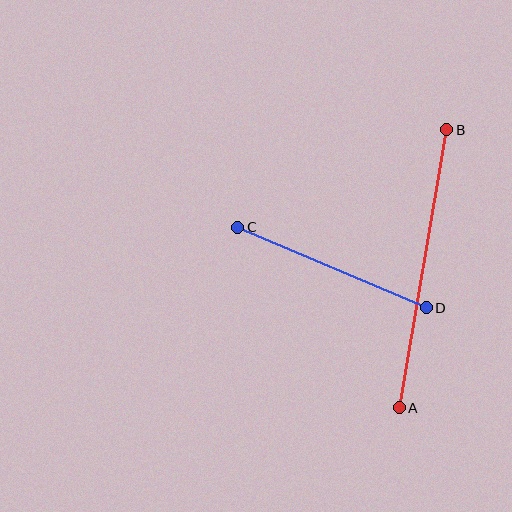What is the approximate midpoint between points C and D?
The midpoint is at approximately (332, 268) pixels.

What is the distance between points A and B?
The distance is approximately 282 pixels.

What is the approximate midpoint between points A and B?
The midpoint is at approximately (423, 269) pixels.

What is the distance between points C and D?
The distance is approximately 205 pixels.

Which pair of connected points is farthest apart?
Points A and B are farthest apart.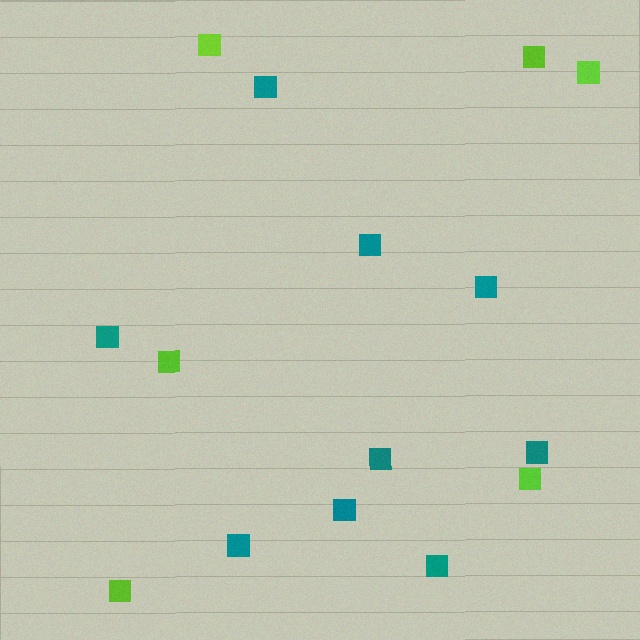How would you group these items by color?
There are 2 groups: one group of lime squares (6) and one group of teal squares (9).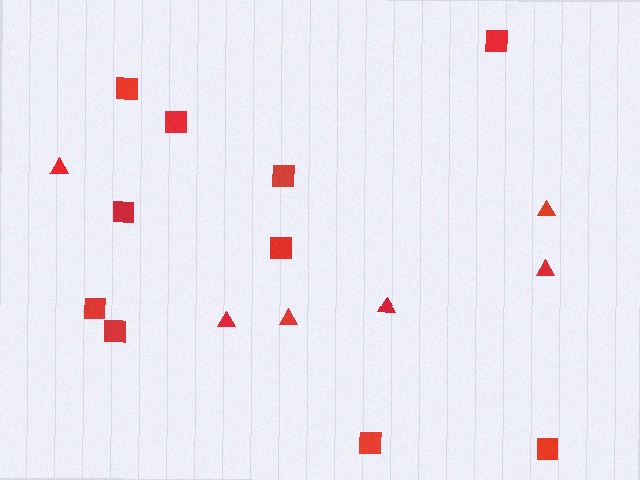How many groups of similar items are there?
There are 2 groups: one group of triangles (6) and one group of squares (10).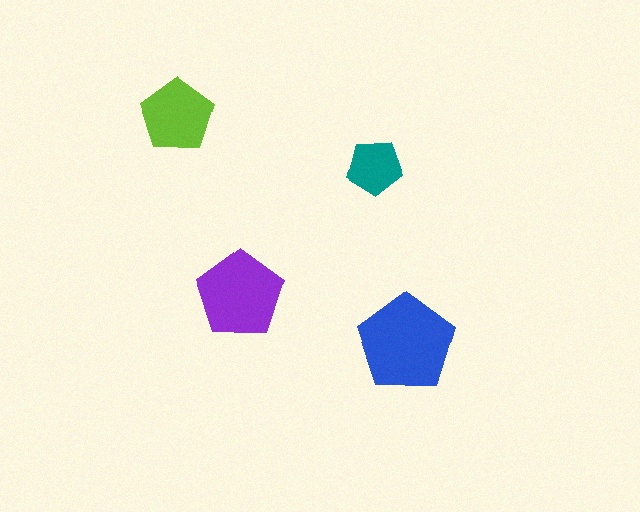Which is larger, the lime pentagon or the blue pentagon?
The blue one.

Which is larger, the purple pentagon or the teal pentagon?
The purple one.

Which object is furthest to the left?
The lime pentagon is leftmost.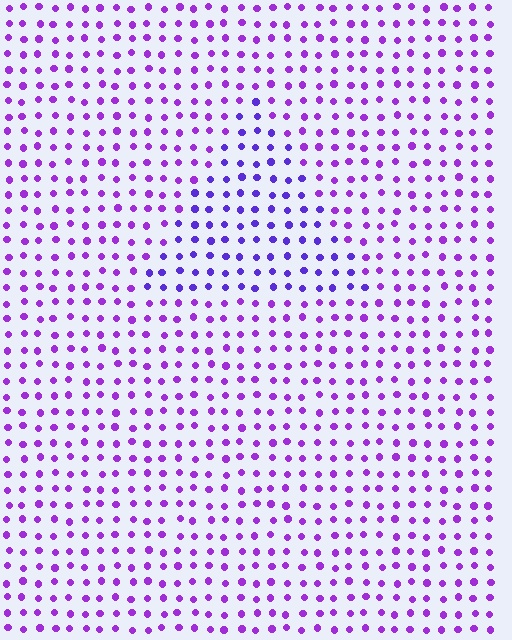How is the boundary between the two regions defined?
The boundary is defined purely by a slight shift in hue (about 25 degrees). Spacing, size, and orientation are identical on both sides.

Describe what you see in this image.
The image is filled with small purple elements in a uniform arrangement. A triangle-shaped region is visible where the elements are tinted to a slightly different hue, forming a subtle color boundary.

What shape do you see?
I see a triangle.